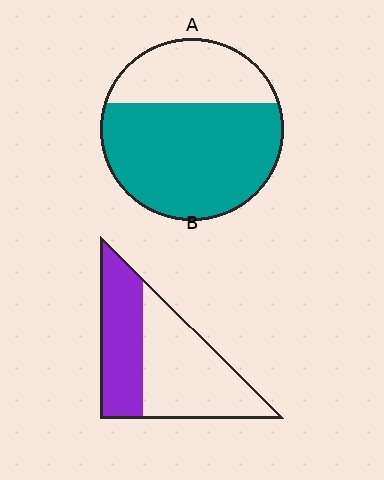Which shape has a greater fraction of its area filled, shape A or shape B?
Shape A.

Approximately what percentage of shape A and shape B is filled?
A is approximately 70% and B is approximately 40%.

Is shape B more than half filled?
No.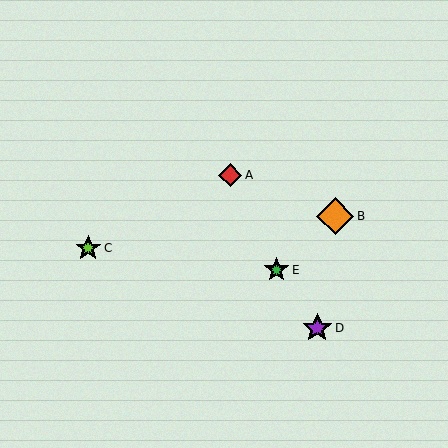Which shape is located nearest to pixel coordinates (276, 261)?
The green star (labeled E) at (277, 270) is nearest to that location.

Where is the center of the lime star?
The center of the lime star is at (88, 248).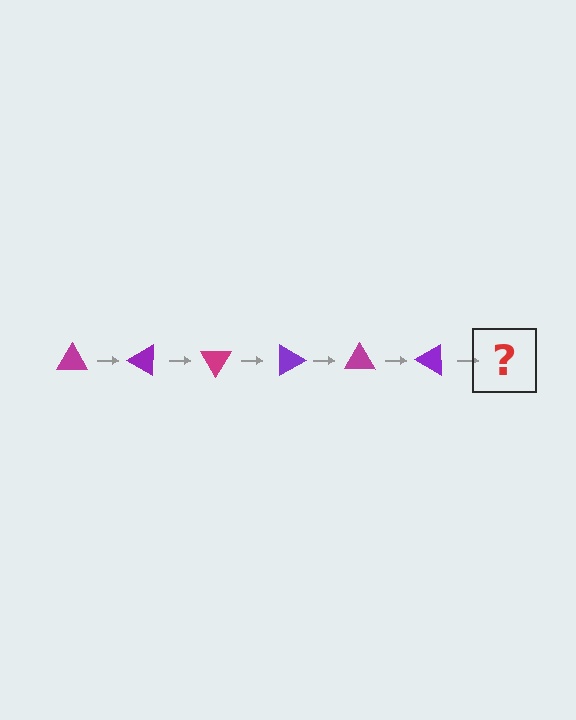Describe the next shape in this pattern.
It should be a magenta triangle, rotated 180 degrees from the start.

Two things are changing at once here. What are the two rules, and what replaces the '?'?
The two rules are that it rotates 30 degrees each step and the color cycles through magenta and purple. The '?' should be a magenta triangle, rotated 180 degrees from the start.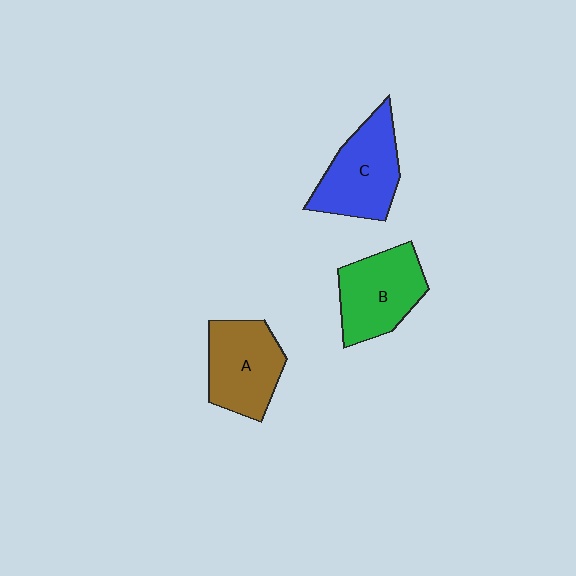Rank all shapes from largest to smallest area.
From largest to smallest: C (blue), B (green), A (brown).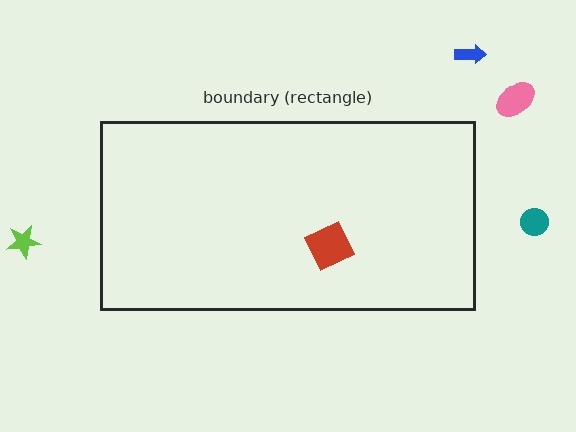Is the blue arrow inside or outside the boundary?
Outside.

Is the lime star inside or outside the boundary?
Outside.